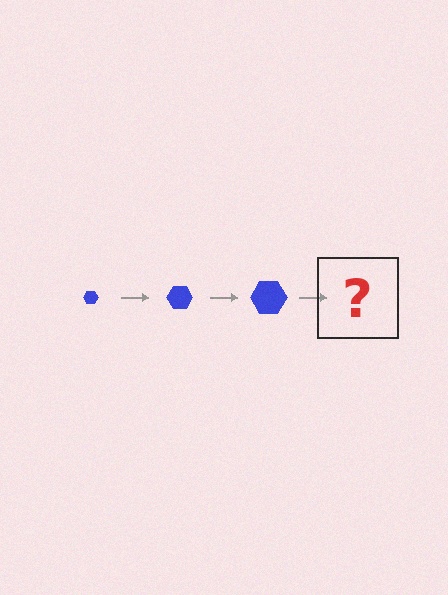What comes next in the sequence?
The next element should be a blue hexagon, larger than the previous one.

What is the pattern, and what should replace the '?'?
The pattern is that the hexagon gets progressively larger each step. The '?' should be a blue hexagon, larger than the previous one.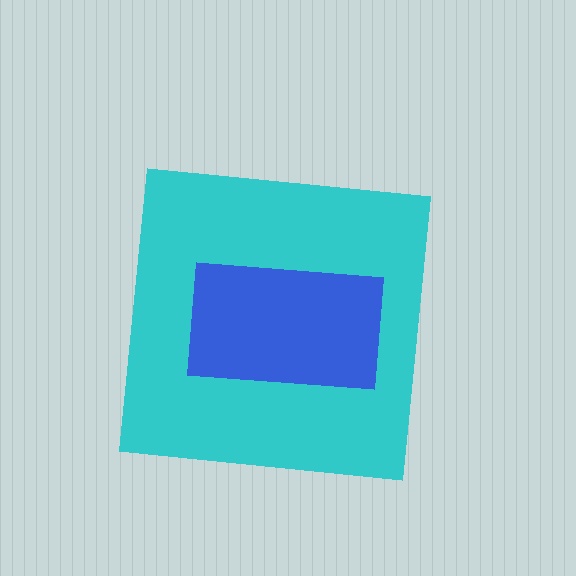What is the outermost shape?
The cyan square.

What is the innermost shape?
The blue rectangle.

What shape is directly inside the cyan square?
The blue rectangle.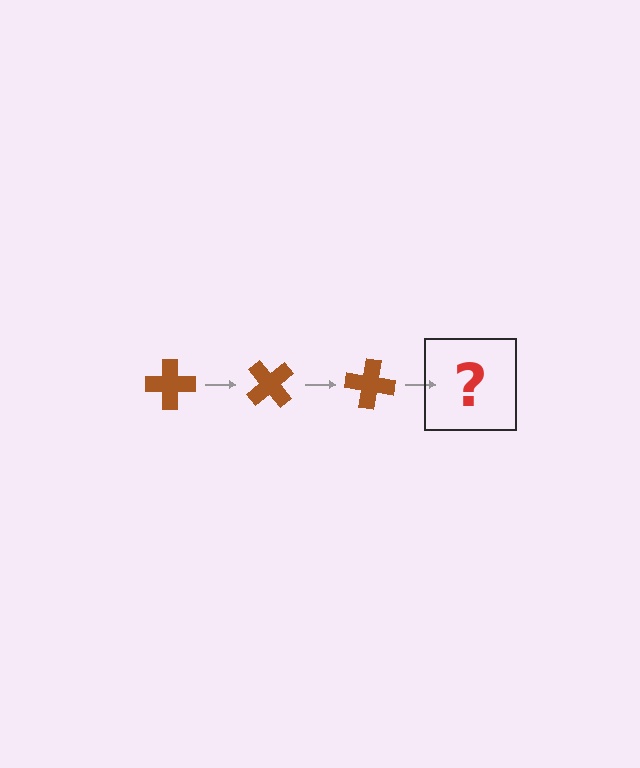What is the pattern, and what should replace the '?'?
The pattern is that the cross rotates 50 degrees each step. The '?' should be a brown cross rotated 150 degrees.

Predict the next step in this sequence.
The next step is a brown cross rotated 150 degrees.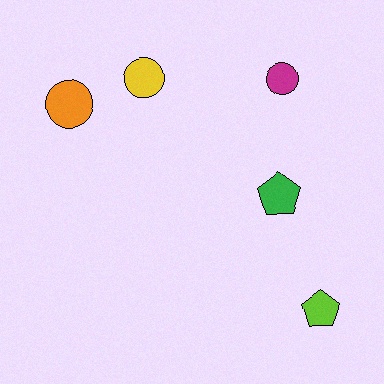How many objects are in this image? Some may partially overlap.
There are 5 objects.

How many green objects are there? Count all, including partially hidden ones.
There is 1 green object.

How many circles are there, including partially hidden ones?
There are 3 circles.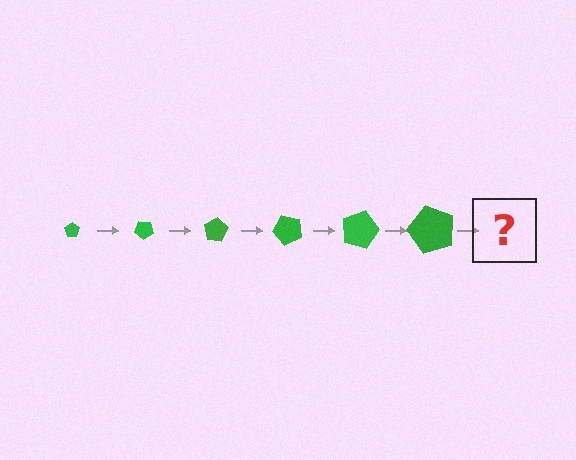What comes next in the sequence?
The next element should be a pentagon, larger than the previous one and rotated 240 degrees from the start.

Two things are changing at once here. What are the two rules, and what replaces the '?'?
The two rules are that the pentagon grows larger each step and it rotates 40 degrees each step. The '?' should be a pentagon, larger than the previous one and rotated 240 degrees from the start.